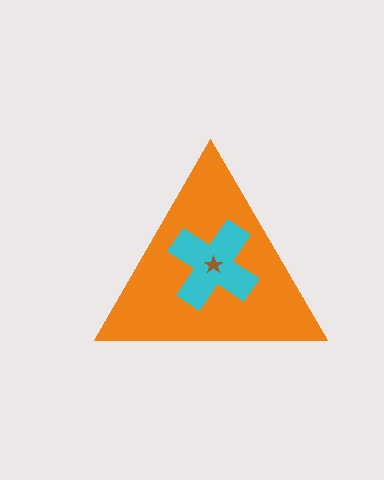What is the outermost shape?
The orange triangle.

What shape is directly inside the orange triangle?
The cyan cross.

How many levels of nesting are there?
3.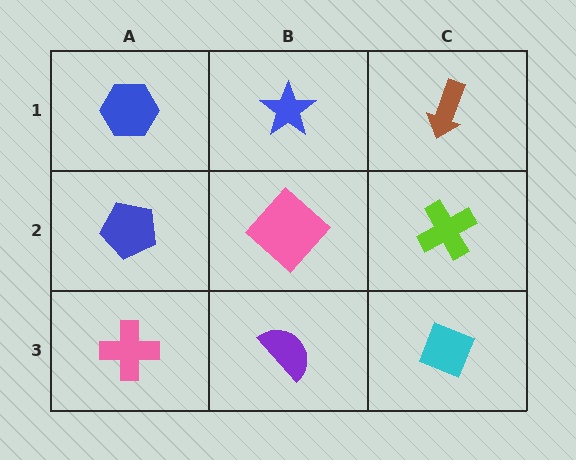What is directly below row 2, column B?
A purple semicircle.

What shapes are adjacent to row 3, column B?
A pink diamond (row 2, column B), a pink cross (row 3, column A), a cyan diamond (row 3, column C).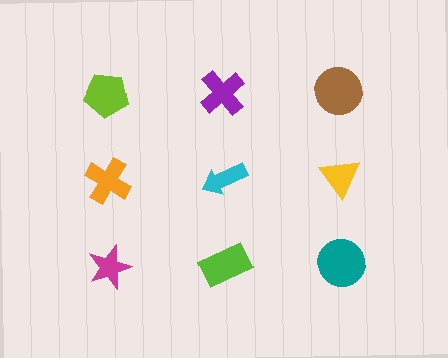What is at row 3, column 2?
A lime rectangle.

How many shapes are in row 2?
3 shapes.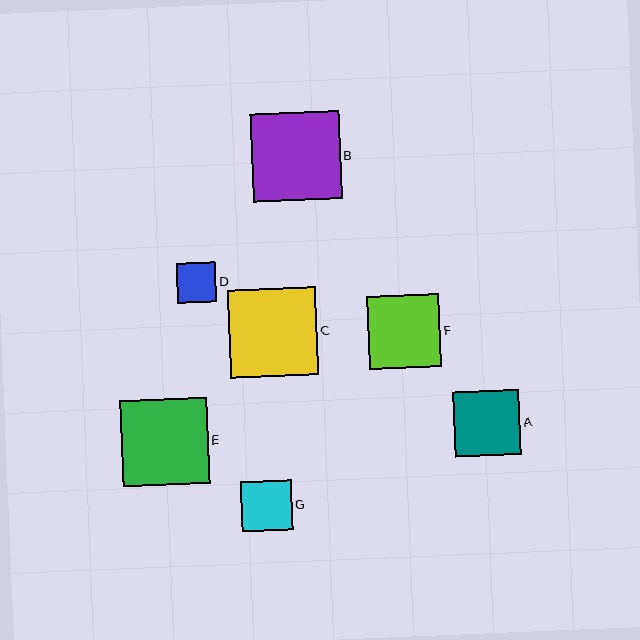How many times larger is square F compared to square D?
Square F is approximately 1.8 times the size of square D.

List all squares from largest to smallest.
From largest to smallest: B, C, E, F, A, G, D.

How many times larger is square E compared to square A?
Square E is approximately 1.3 times the size of square A.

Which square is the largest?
Square B is the largest with a size of approximately 88 pixels.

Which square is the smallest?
Square D is the smallest with a size of approximately 39 pixels.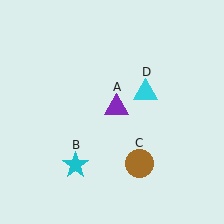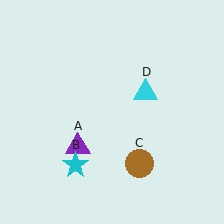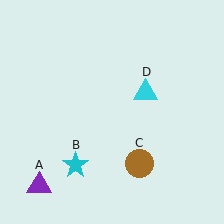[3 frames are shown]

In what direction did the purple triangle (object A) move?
The purple triangle (object A) moved down and to the left.